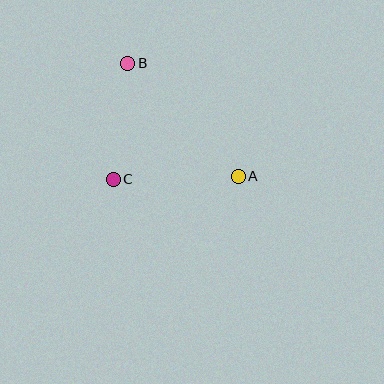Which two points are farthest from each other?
Points A and B are farthest from each other.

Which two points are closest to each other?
Points B and C are closest to each other.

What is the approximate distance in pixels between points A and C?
The distance between A and C is approximately 125 pixels.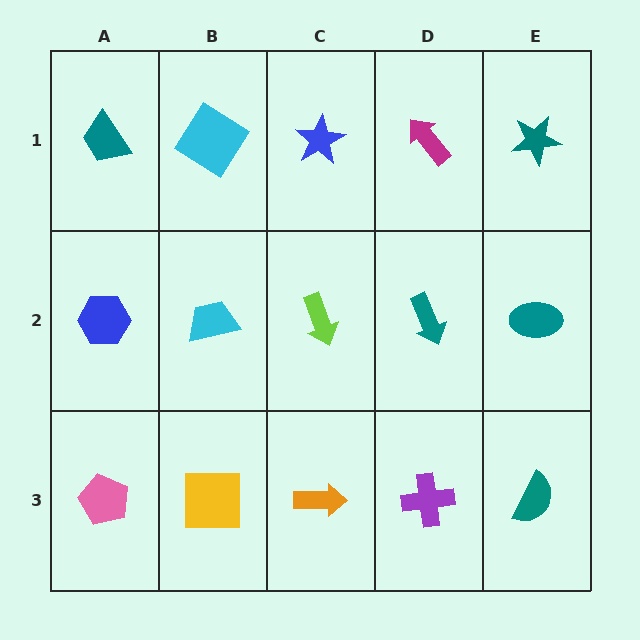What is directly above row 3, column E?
A teal ellipse.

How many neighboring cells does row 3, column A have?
2.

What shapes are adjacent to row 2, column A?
A teal trapezoid (row 1, column A), a pink pentagon (row 3, column A), a cyan trapezoid (row 2, column B).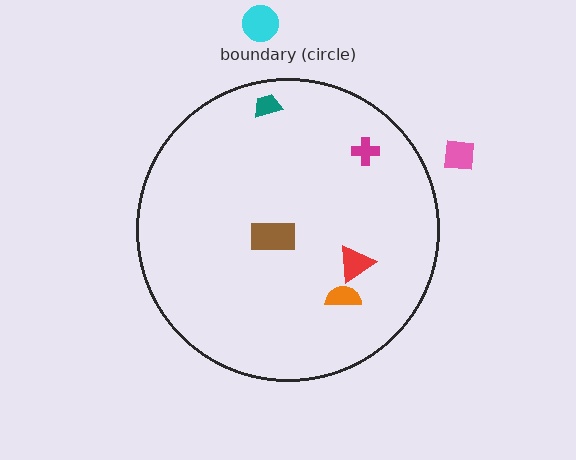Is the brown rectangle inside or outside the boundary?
Inside.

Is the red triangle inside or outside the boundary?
Inside.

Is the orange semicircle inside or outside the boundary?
Inside.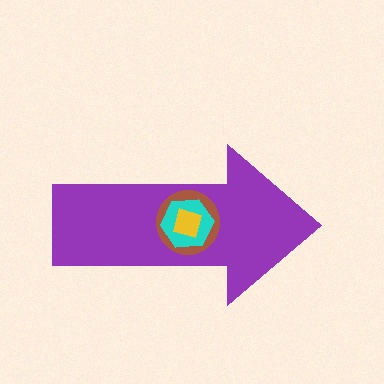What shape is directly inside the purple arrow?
The brown circle.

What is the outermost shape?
The purple arrow.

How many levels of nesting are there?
4.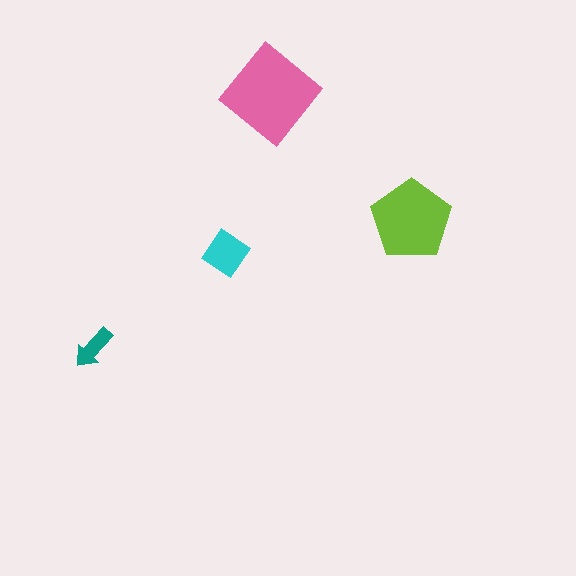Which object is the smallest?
The teal arrow.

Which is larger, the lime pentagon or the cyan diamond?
The lime pentagon.